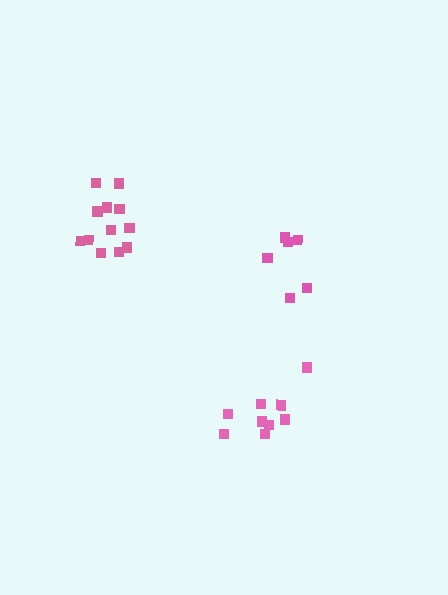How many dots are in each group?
Group 1: 12 dots, Group 2: 6 dots, Group 3: 9 dots (27 total).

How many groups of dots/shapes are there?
There are 3 groups.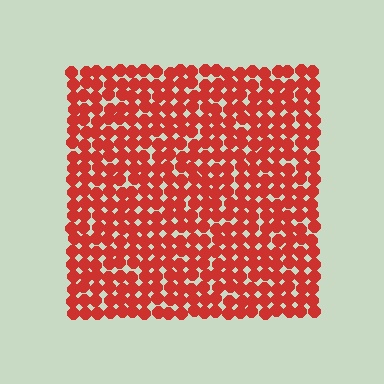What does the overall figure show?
The overall figure shows a square.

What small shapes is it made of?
It is made of small circles.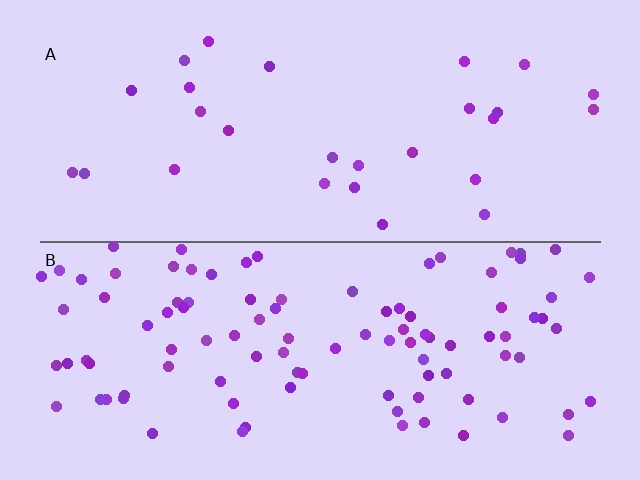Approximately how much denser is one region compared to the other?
Approximately 3.6× — region B over region A.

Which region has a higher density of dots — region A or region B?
B (the bottom).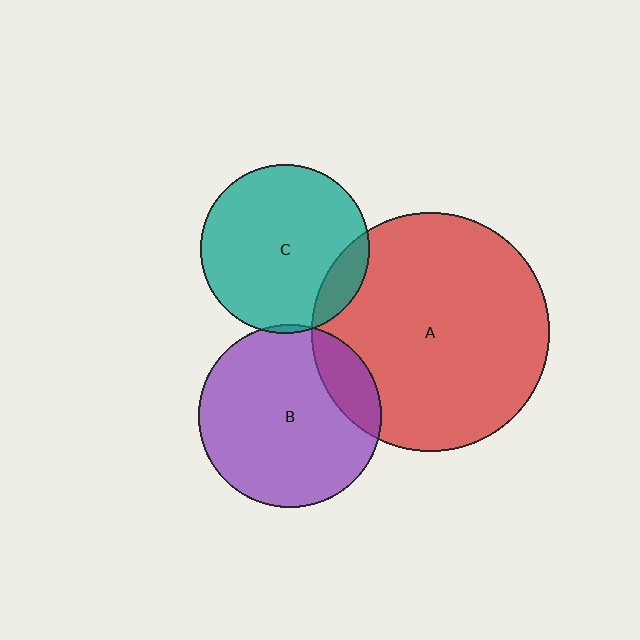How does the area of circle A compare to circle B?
Approximately 1.7 times.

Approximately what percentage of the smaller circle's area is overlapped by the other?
Approximately 15%.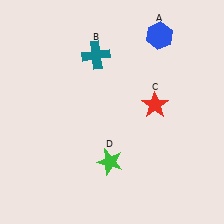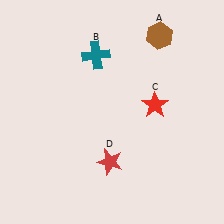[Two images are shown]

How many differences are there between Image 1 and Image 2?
There are 2 differences between the two images.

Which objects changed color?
A changed from blue to brown. D changed from green to red.